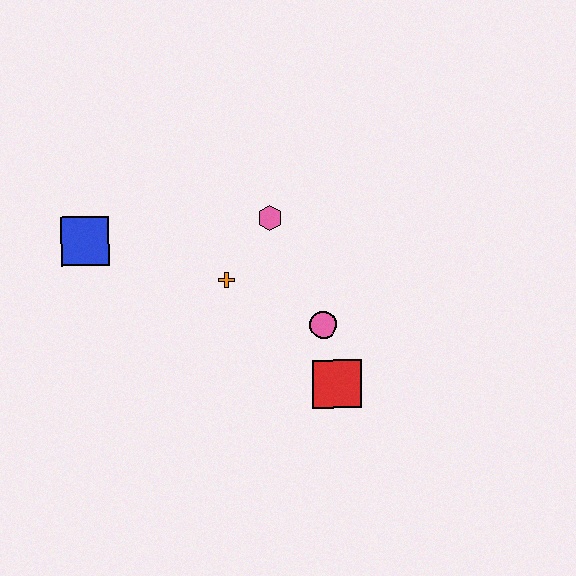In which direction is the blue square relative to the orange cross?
The blue square is to the left of the orange cross.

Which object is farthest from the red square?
The blue square is farthest from the red square.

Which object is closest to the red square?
The pink circle is closest to the red square.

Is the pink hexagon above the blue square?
Yes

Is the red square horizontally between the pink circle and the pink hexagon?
No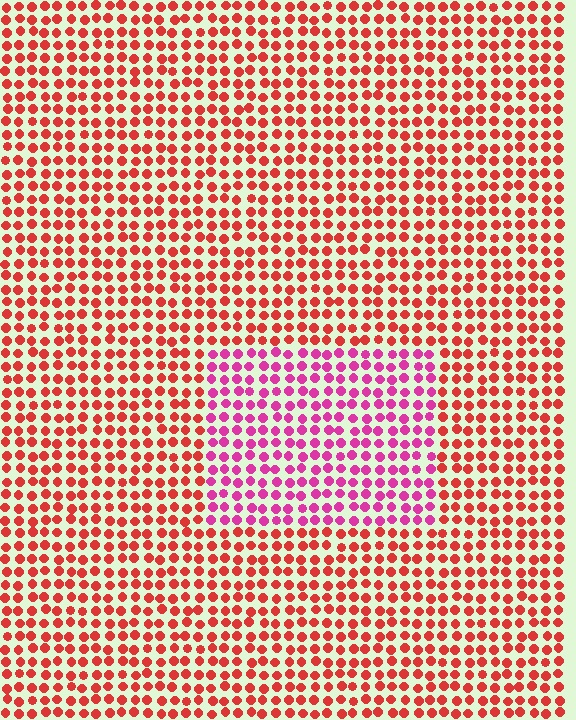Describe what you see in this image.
The image is filled with small red elements in a uniform arrangement. A rectangle-shaped region is visible where the elements are tinted to a slightly different hue, forming a subtle color boundary.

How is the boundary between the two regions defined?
The boundary is defined purely by a slight shift in hue (about 41 degrees). Spacing, size, and orientation are identical on both sides.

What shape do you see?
I see a rectangle.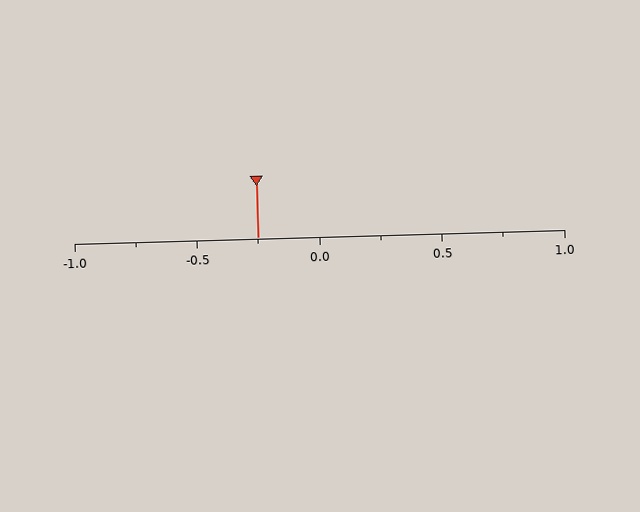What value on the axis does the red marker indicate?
The marker indicates approximately -0.25.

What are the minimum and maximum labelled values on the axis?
The axis runs from -1.0 to 1.0.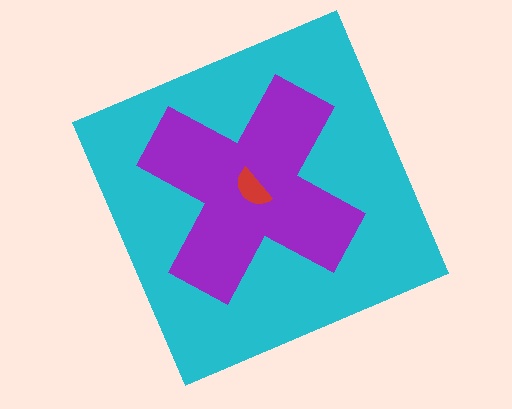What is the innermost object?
The red semicircle.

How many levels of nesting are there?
3.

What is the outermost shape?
The cyan square.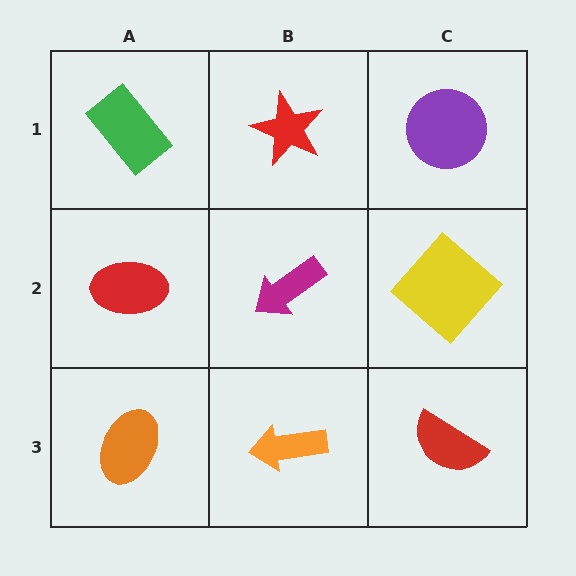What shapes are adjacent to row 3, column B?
A magenta arrow (row 2, column B), an orange ellipse (row 3, column A), a red semicircle (row 3, column C).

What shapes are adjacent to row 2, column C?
A purple circle (row 1, column C), a red semicircle (row 3, column C), a magenta arrow (row 2, column B).